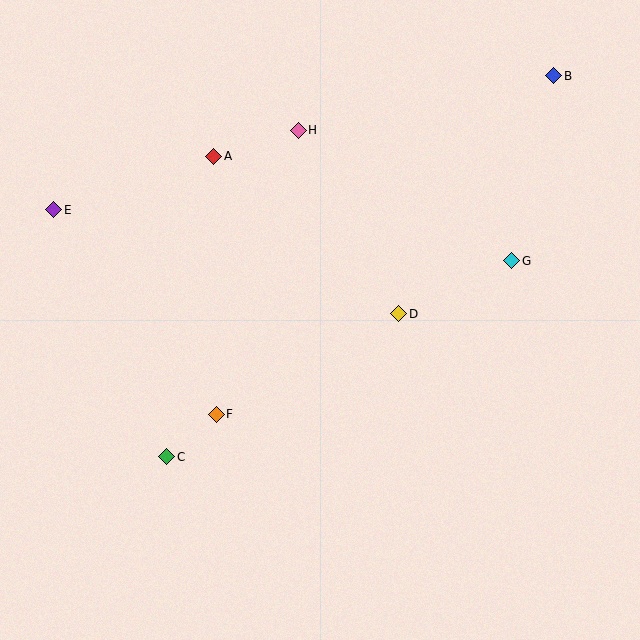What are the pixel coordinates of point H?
Point H is at (298, 130).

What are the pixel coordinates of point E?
Point E is at (54, 210).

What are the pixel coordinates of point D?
Point D is at (399, 314).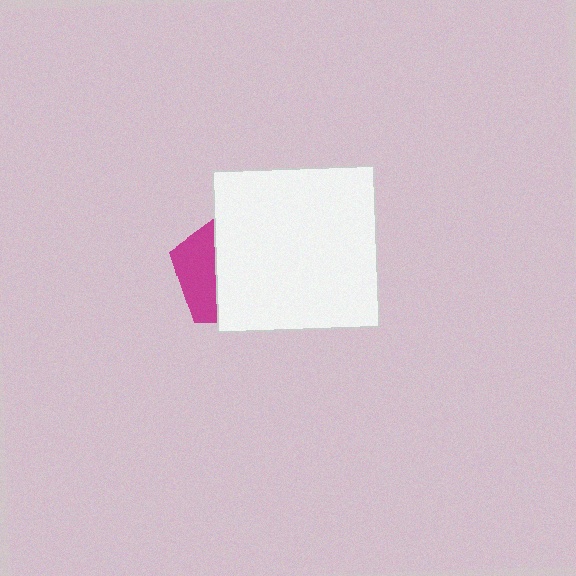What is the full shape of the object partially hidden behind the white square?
The partially hidden object is a magenta pentagon.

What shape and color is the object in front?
The object in front is a white square.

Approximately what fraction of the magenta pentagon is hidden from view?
Roughly 68% of the magenta pentagon is hidden behind the white square.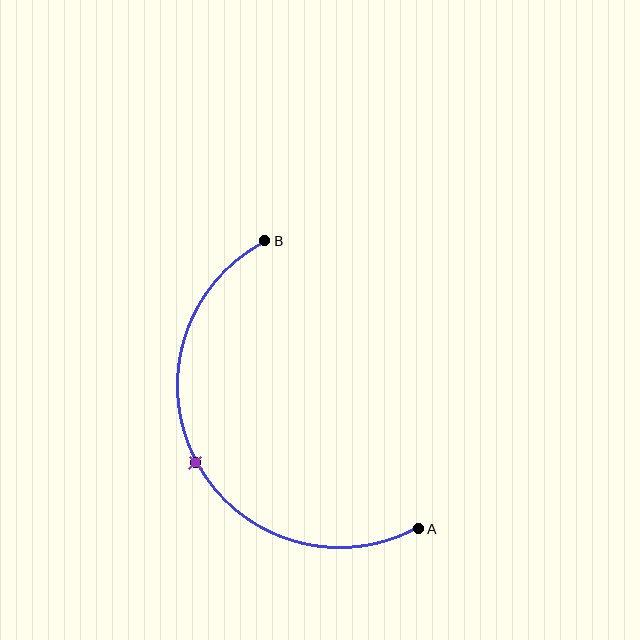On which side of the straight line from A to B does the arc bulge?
The arc bulges to the left of the straight line connecting A and B.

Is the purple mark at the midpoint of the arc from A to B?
Yes. The purple mark lies on the arc at equal arc-length from both A and B — it is the arc midpoint.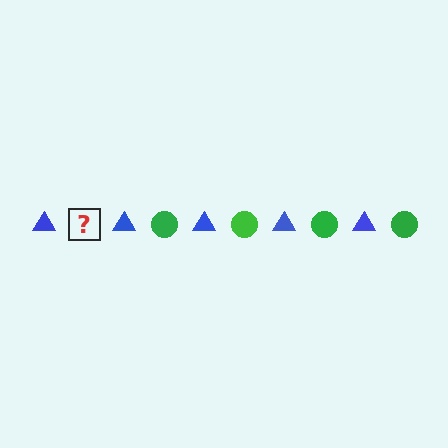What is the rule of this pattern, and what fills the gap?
The rule is that the pattern alternates between blue triangle and green circle. The gap should be filled with a green circle.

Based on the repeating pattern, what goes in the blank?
The blank should be a green circle.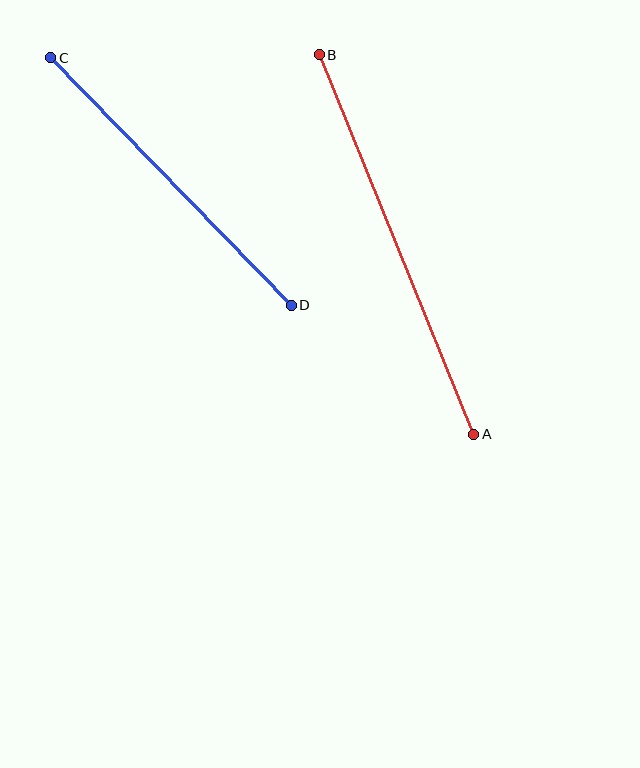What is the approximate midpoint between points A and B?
The midpoint is at approximately (397, 244) pixels.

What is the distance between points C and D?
The distance is approximately 345 pixels.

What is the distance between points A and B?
The distance is approximately 410 pixels.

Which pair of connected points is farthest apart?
Points A and B are farthest apart.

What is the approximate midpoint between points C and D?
The midpoint is at approximately (171, 182) pixels.